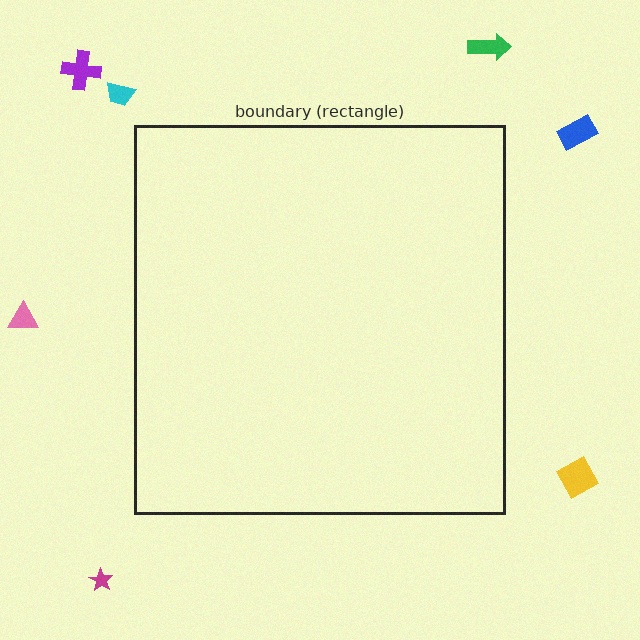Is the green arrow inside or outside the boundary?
Outside.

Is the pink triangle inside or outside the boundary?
Outside.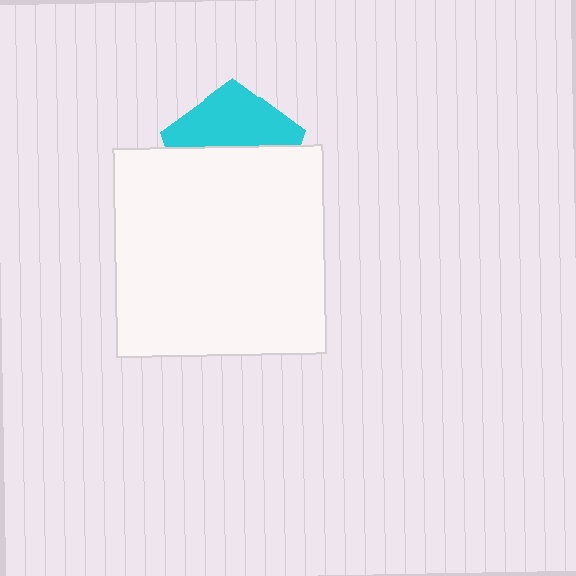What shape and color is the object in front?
The object in front is a white square.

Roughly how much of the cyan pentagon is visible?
A small part of it is visible (roughly 43%).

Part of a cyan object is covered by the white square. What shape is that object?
It is a pentagon.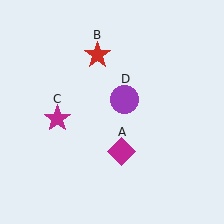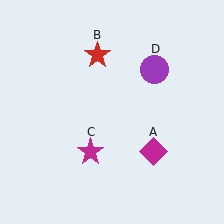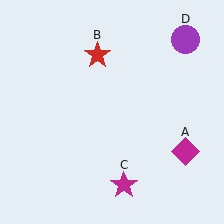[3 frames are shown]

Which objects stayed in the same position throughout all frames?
Red star (object B) remained stationary.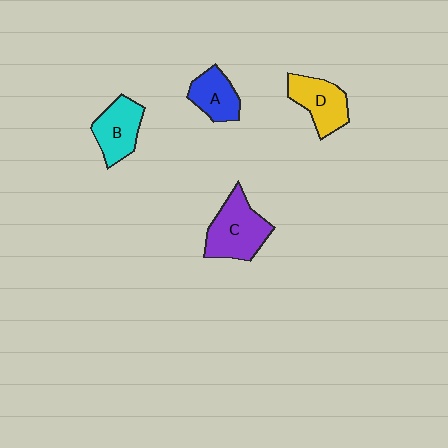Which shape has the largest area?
Shape C (purple).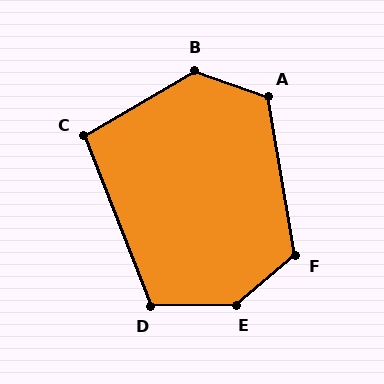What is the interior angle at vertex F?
Approximately 120 degrees (obtuse).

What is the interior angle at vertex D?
Approximately 111 degrees (obtuse).